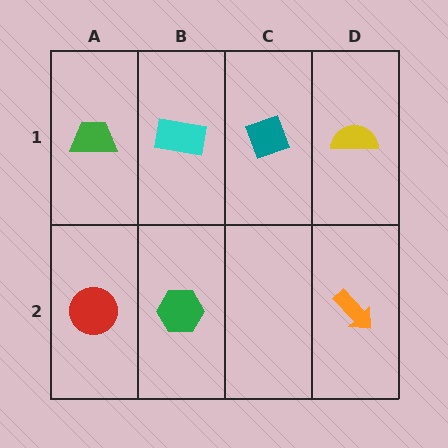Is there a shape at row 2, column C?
No, that cell is empty.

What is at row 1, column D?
A yellow semicircle.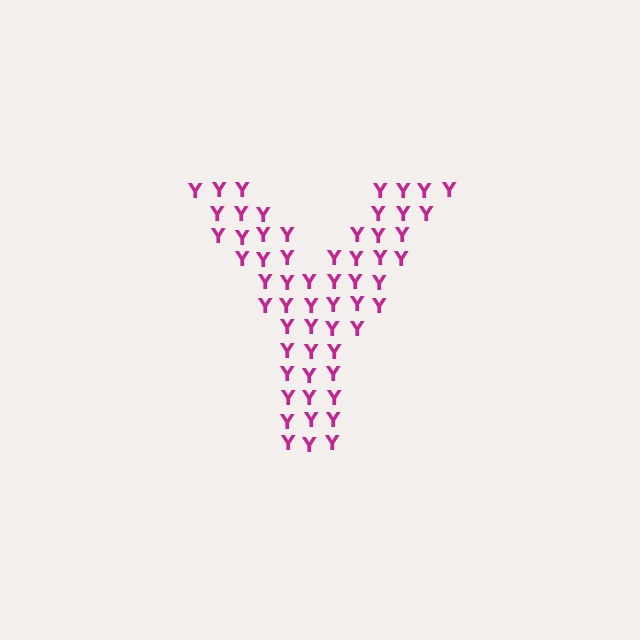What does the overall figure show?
The overall figure shows the letter Y.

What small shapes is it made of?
It is made of small letter Y's.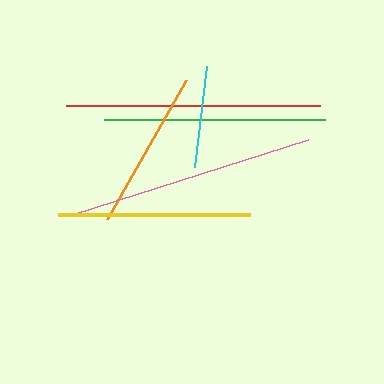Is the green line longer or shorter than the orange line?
The green line is longer than the orange line.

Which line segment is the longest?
The red line is the longest at approximately 255 pixels.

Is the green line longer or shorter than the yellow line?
The green line is longer than the yellow line.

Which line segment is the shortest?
The cyan line is the shortest at approximately 102 pixels.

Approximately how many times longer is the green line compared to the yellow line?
The green line is approximately 1.2 times the length of the yellow line.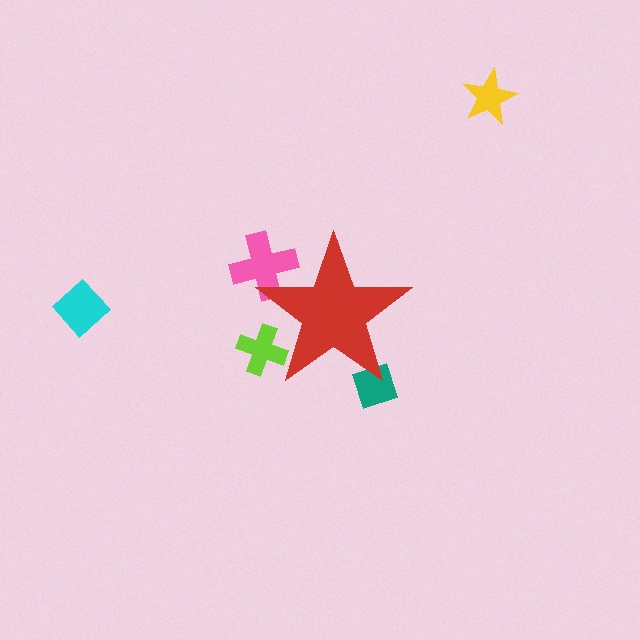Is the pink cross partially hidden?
Yes, the pink cross is partially hidden behind the red star.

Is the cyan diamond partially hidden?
No, the cyan diamond is fully visible.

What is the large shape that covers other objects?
A red star.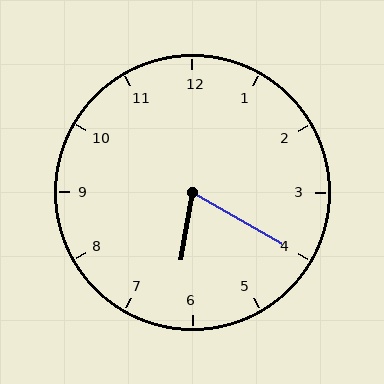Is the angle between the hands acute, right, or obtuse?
It is acute.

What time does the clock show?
6:20.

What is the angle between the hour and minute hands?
Approximately 70 degrees.